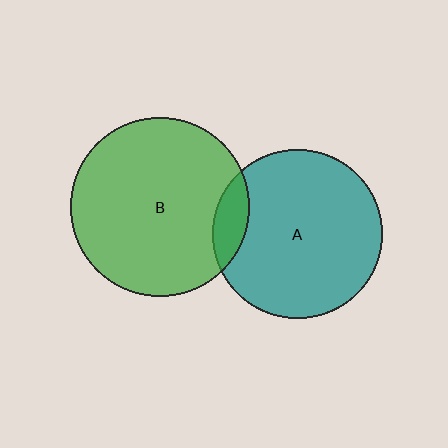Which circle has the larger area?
Circle B (green).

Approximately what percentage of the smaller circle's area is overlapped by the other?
Approximately 10%.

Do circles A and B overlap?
Yes.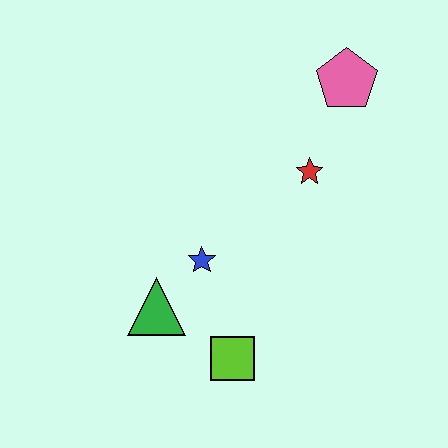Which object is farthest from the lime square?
The pink pentagon is farthest from the lime square.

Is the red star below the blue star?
No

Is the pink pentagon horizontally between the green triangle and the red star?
No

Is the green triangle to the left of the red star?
Yes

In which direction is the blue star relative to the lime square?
The blue star is above the lime square.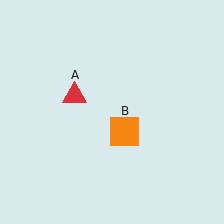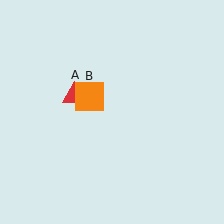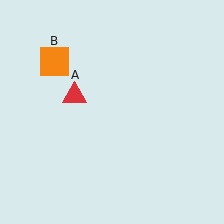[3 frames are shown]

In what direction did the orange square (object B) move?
The orange square (object B) moved up and to the left.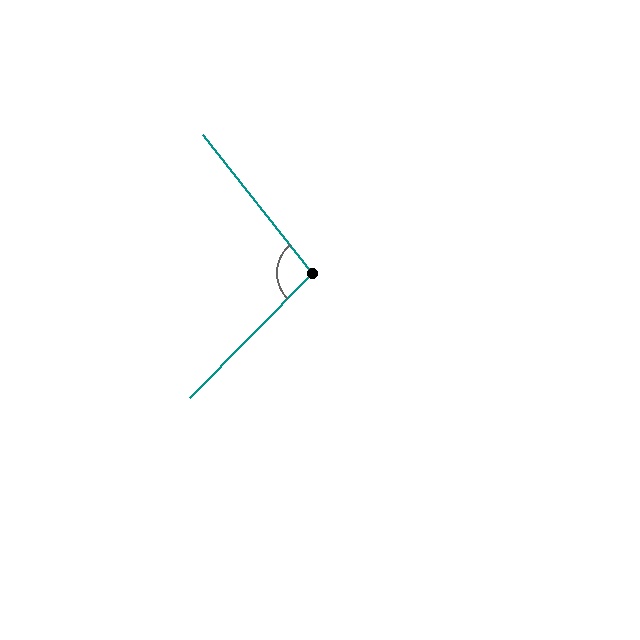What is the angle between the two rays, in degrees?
Approximately 97 degrees.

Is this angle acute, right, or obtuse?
It is obtuse.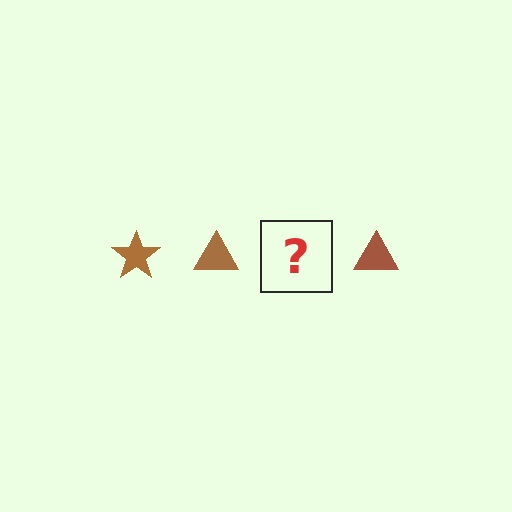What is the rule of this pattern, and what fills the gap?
The rule is that the pattern cycles through star, triangle shapes in brown. The gap should be filled with a brown star.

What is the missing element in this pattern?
The missing element is a brown star.